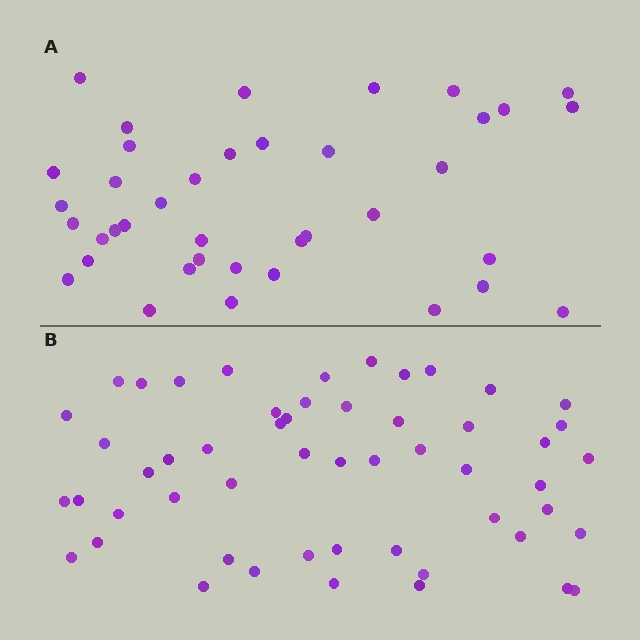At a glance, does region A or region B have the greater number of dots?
Region B (the bottom region) has more dots.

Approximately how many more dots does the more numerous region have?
Region B has approximately 15 more dots than region A.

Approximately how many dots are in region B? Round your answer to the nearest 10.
About 50 dots. (The exact count is 53, which rounds to 50.)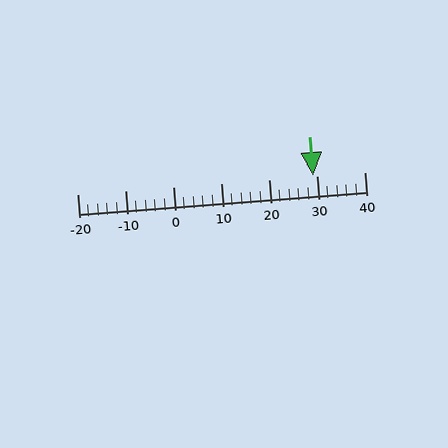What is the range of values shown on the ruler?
The ruler shows values from -20 to 40.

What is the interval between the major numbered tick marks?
The major tick marks are spaced 10 units apart.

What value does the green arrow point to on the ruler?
The green arrow points to approximately 29.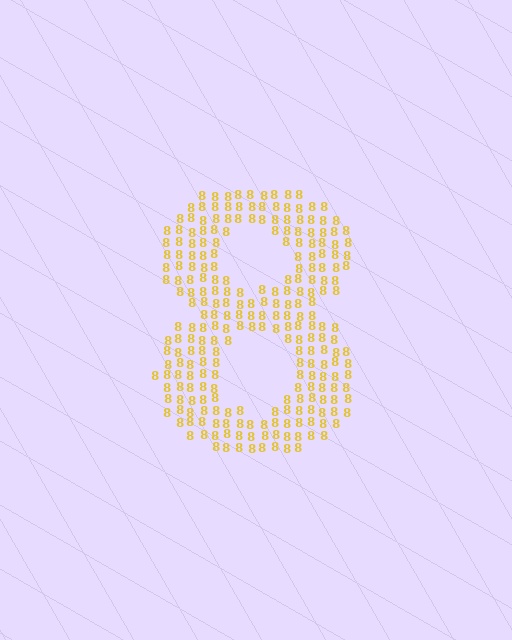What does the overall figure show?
The overall figure shows the digit 8.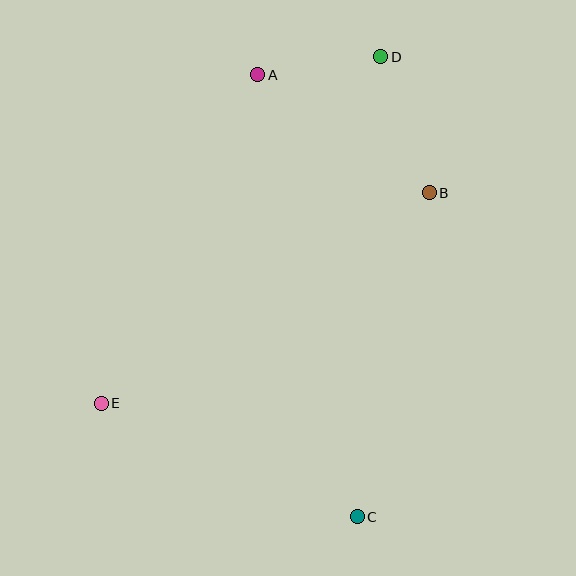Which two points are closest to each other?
Points A and D are closest to each other.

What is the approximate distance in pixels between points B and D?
The distance between B and D is approximately 144 pixels.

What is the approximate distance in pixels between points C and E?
The distance between C and E is approximately 280 pixels.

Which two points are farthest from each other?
Points C and D are farthest from each other.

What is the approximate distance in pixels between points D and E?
The distance between D and E is approximately 445 pixels.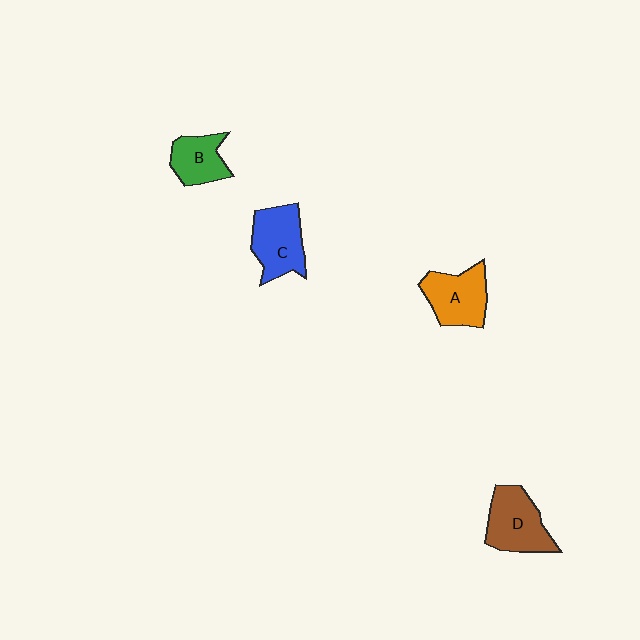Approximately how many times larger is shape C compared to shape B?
Approximately 1.4 times.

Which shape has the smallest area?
Shape B (green).